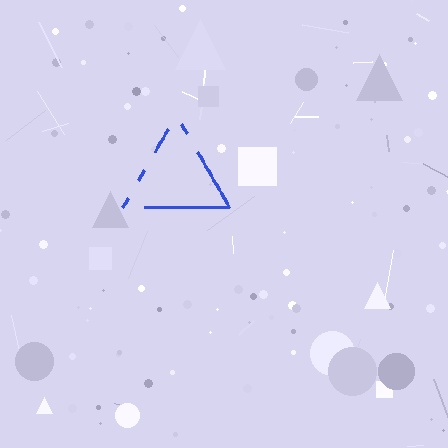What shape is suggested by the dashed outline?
The dashed outline suggests a triangle.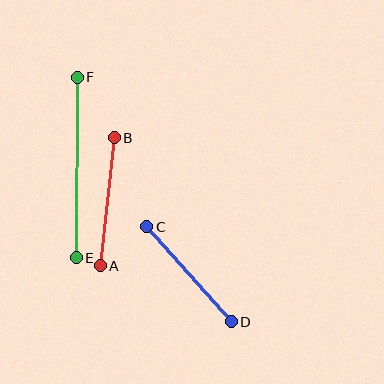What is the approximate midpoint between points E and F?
The midpoint is at approximately (77, 168) pixels.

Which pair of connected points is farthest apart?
Points E and F are farthest apart.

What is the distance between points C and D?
The distance is approximately 127 pixels.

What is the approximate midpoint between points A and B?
The midpoint is at approximately (107, 202) pixels.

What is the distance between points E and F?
The distance is approximately 180 pixels.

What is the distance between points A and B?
The distance is approximately 129 pixels.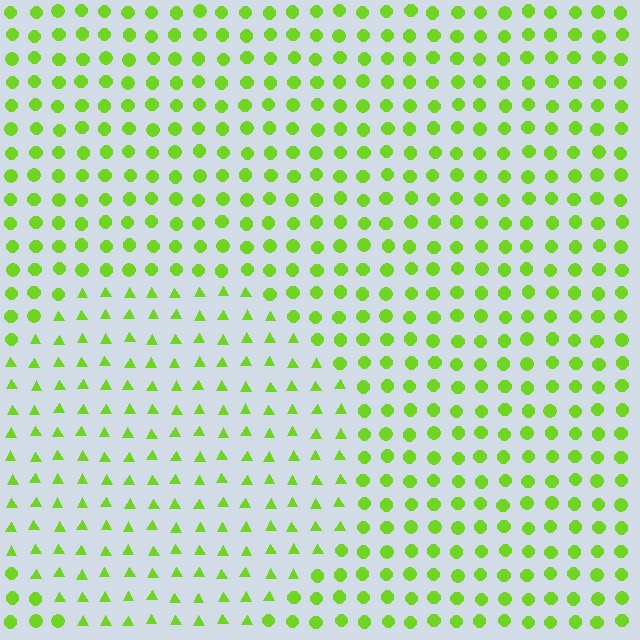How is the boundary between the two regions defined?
The boundary is defined by a change in element shape: triangles inside vs. circles outside. All elements share the same color and spacing.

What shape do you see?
I see a circle.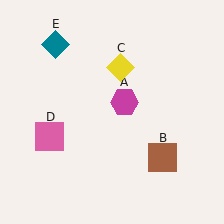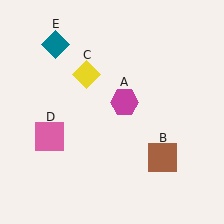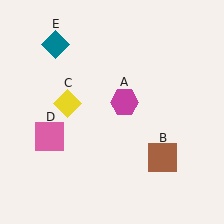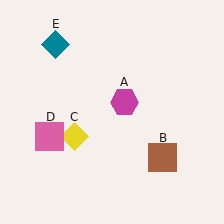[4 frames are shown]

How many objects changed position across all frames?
1 object changed position: yellow diamond (object C).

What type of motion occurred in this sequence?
The yellow diamond (object C) rotated counterclockwise around the center of the scene.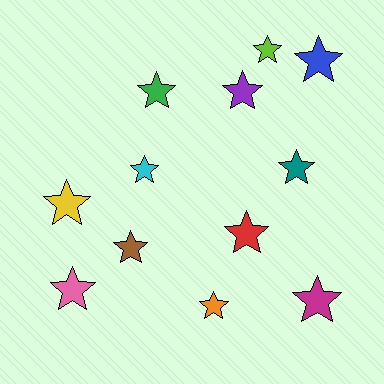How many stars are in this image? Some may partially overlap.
There are 12 stars.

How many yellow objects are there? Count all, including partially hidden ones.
There is 1 yellow object.